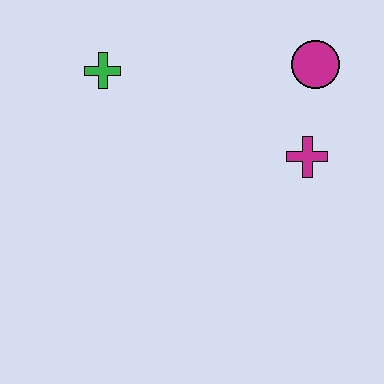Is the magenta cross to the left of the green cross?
No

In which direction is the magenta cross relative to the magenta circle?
The magenta cross is below the magenta circle.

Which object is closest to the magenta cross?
The magenta circle is closest to the magenta cross.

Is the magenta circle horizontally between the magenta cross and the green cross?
No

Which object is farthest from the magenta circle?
The green cross is farthest from the magenta circle.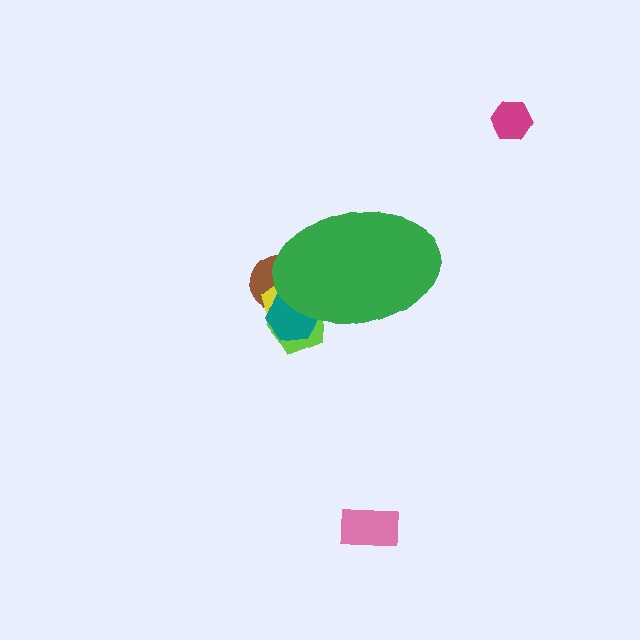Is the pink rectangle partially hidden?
No, the pink rectangle is fully visible.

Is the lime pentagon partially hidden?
Yes, the lime pentagon is partially hidden behind the green ellipse.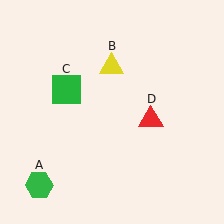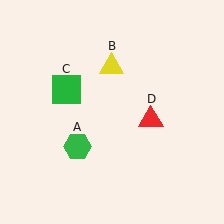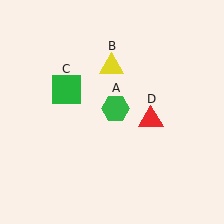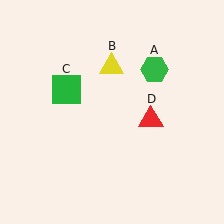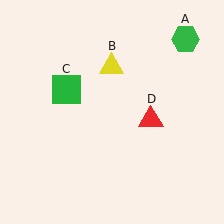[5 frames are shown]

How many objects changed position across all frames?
1 object changed position: green hexagon (object A).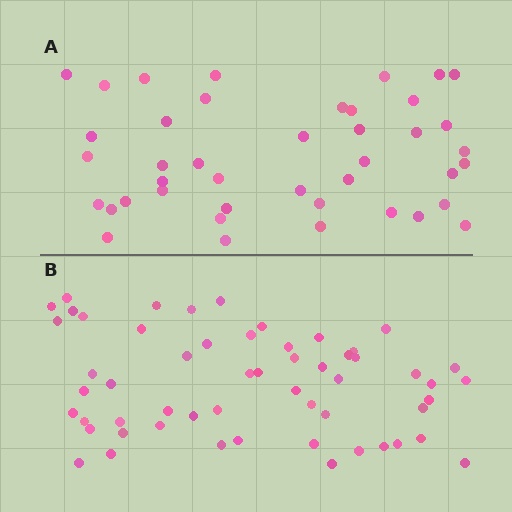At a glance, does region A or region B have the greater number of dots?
Region B (the bottom region) has more dots.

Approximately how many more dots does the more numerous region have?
Region B has approximately 15 more dots than region A.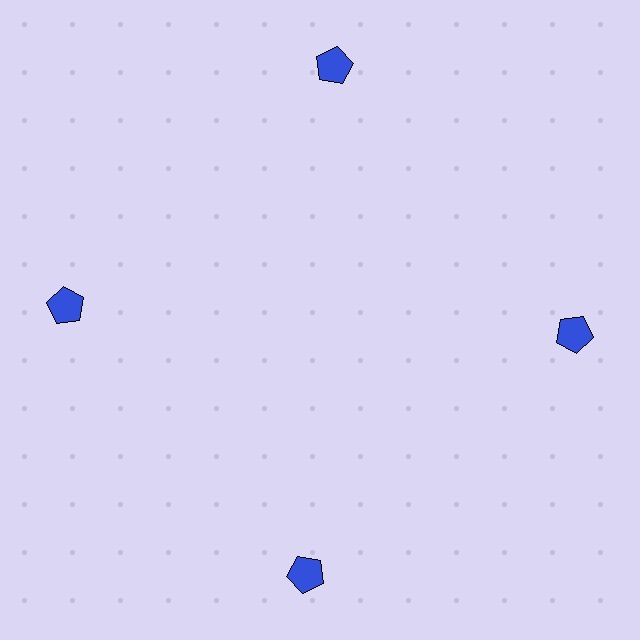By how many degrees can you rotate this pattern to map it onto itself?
The pattern maps onto itself every 90 degrees of rotation.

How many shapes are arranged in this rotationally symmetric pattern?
There are 4 shapes, arranged in 4 groups of 1.